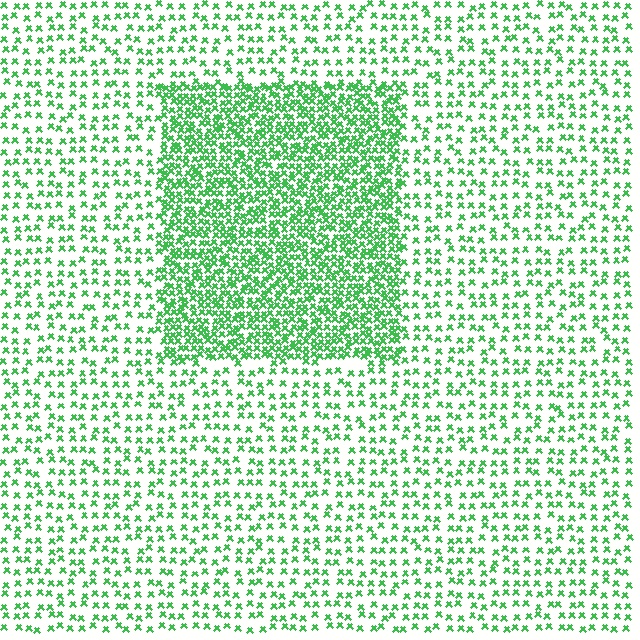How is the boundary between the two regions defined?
The boundary is defined by a change in element density (approximately 2.5x ratio). All elements are the same color, size, and shape.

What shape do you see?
I see a rectangle.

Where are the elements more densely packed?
The elements are more densely packed inside the rectangle boundary.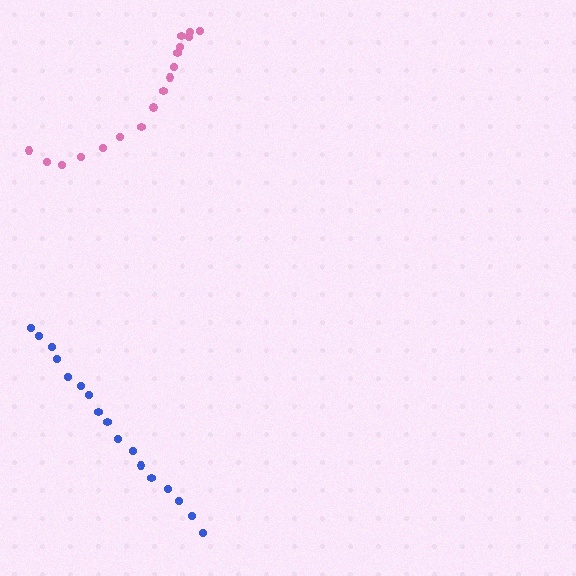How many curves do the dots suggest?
There are 2 distinct paths.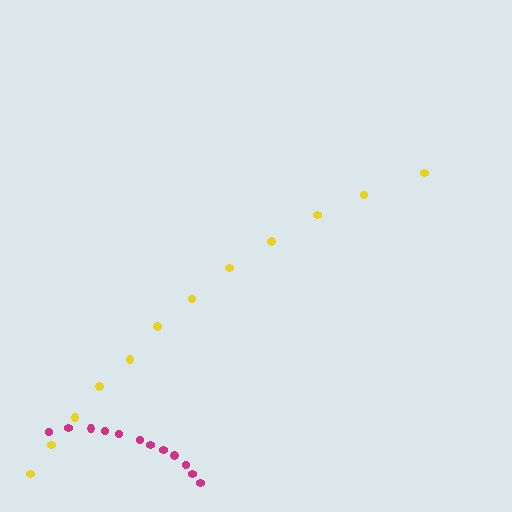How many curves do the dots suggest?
There are 2 distinct paths.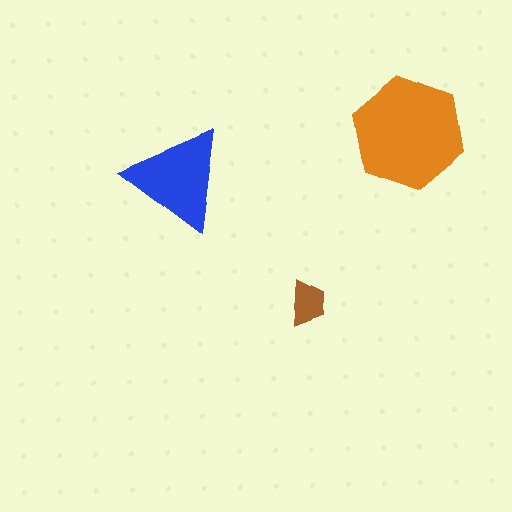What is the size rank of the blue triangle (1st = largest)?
2nd.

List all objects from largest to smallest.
The orange hexagon, the blue triangle, the brown trapezoid.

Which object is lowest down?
The brown trapezoid is bottommost.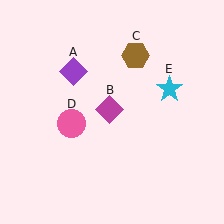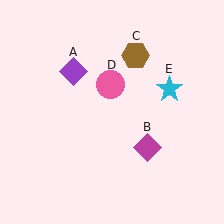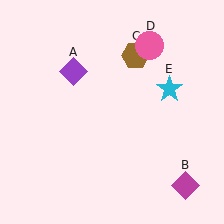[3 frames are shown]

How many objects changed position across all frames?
2 objects changed position: magenta diamond (object B), pink circle (object D).